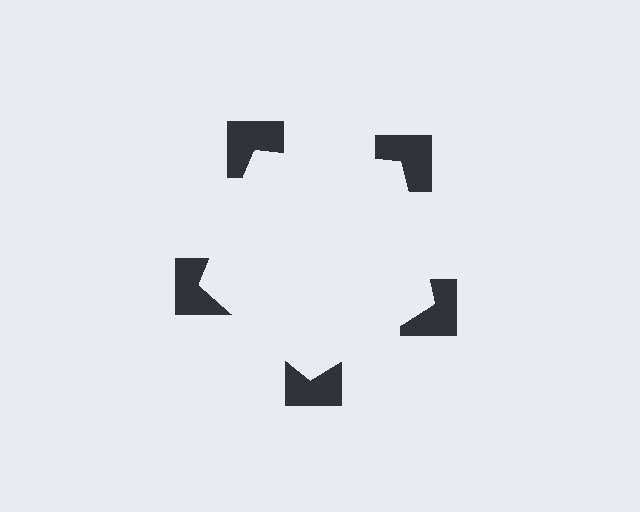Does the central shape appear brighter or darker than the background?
It typically appears slightly brighter than the background, even though no actual brightness change is drawn.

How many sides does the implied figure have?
5 sides.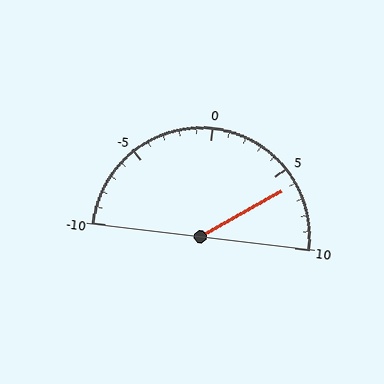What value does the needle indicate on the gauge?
The needle indicates approximately 6.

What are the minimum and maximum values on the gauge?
The gauge ranges from -10 to 10.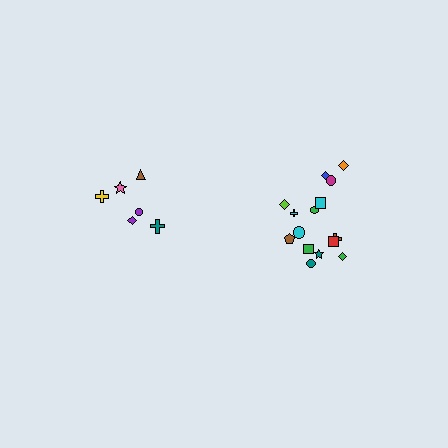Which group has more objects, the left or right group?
The right group.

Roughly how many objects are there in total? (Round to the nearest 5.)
Roughly 20 objects in total.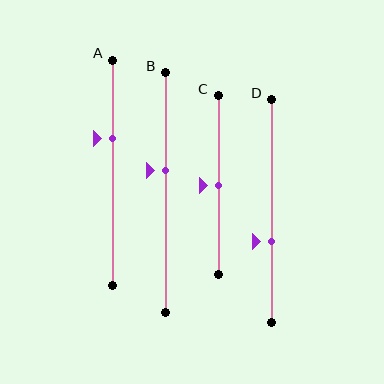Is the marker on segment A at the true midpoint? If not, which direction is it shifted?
No, the marker on segment A is shifted upward by about 15% of the segment length.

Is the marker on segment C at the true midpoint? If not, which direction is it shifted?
Yes, the marker on segment C is at the true midpoint.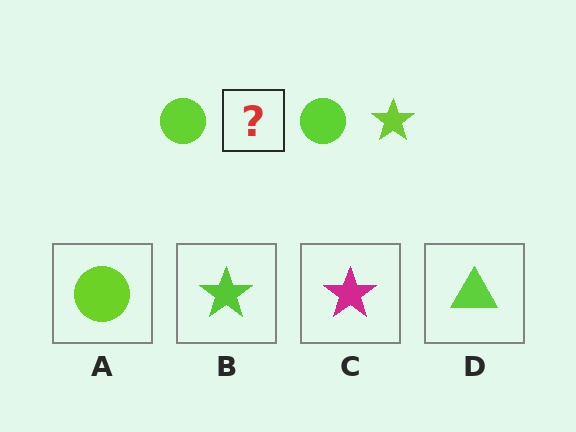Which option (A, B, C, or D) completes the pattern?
B.